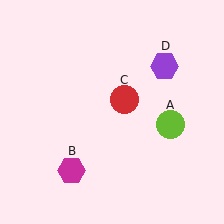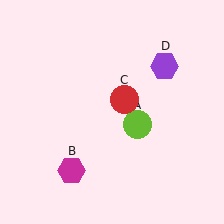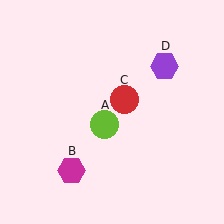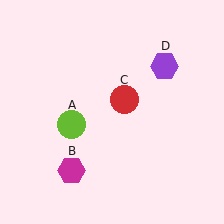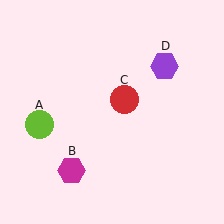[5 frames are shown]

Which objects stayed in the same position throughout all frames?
Magenta hexagon (object B) and red circle (object C) and purple hexagon (object D) remained stationary.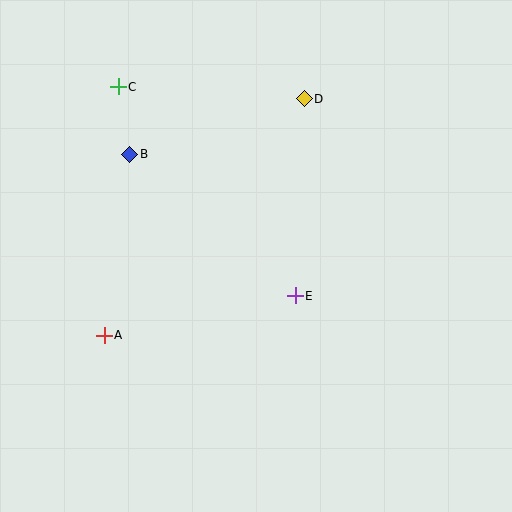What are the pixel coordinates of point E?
Point E is at (295, 296).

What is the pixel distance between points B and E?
The distance between B and E is 218 pixels.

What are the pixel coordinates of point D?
Point D is at (304, 99).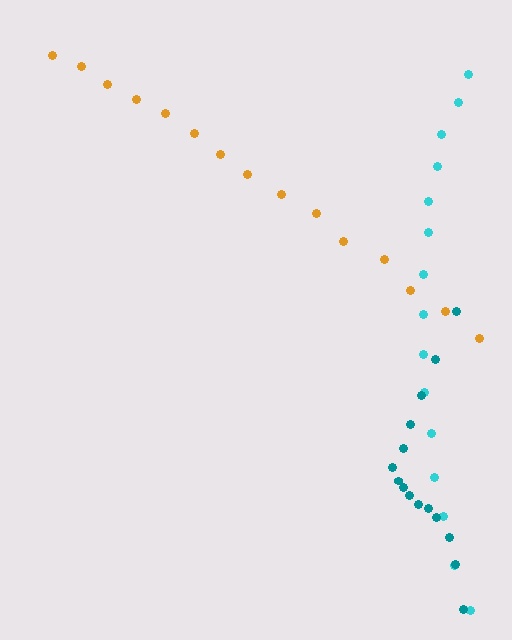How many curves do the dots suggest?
There are 3 distinct paths.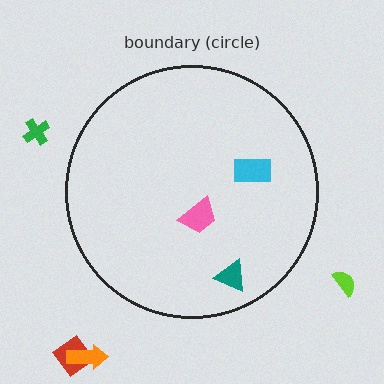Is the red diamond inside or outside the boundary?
Outside.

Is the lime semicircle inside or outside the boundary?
Outside.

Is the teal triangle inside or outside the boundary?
Inside.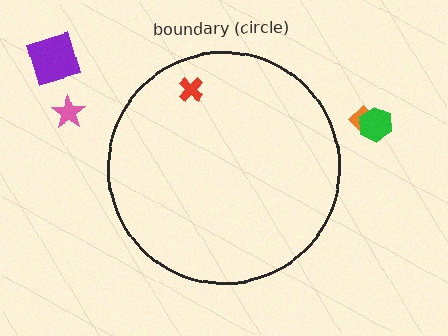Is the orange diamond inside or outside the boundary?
Outside.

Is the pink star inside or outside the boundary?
Outside.